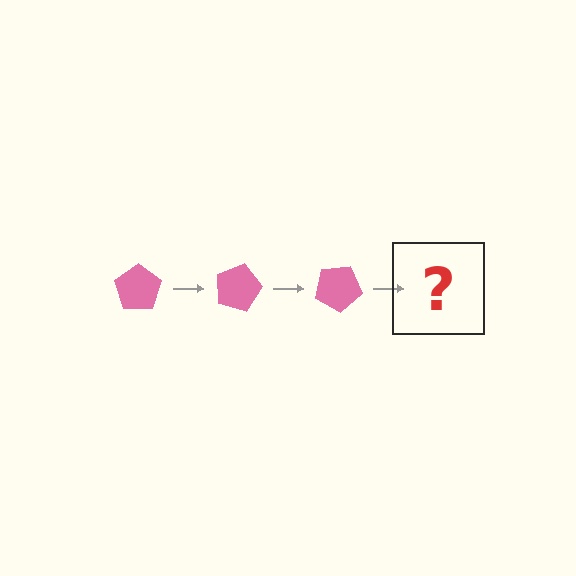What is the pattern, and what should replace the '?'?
The pattern is that the pentagon rotates 15 degrees each step. The '?' should be a pink pentagon rotated 45 degrees.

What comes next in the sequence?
The next element should be a pink pentagon rotated 45 degrees.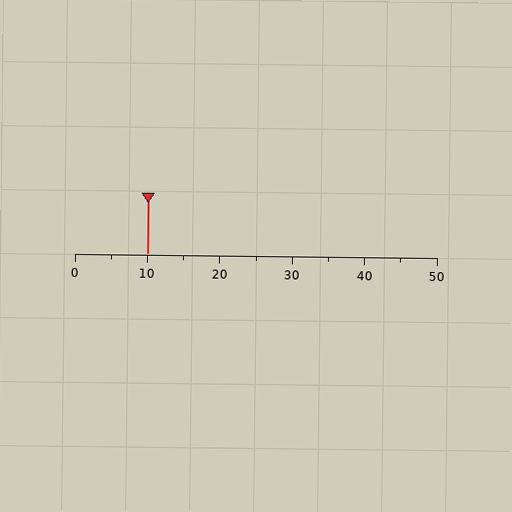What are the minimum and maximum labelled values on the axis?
The axis runs from 0 to 50.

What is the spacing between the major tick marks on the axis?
The major ticks are spaced 10 apart.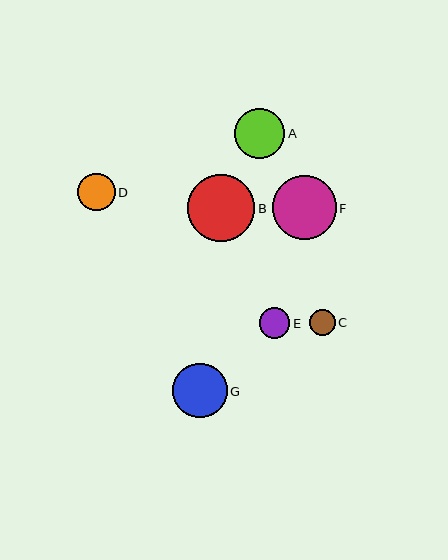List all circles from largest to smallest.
From largest to smallest: B, F, G, A, D, E, C.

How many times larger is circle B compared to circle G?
Circle B is approximately 1.2 times the size of circle G.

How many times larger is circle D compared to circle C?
Circle D is approximately 1.4 times the size of circle C.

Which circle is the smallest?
Circle C is the smallest with a size of approximately 26 pixels.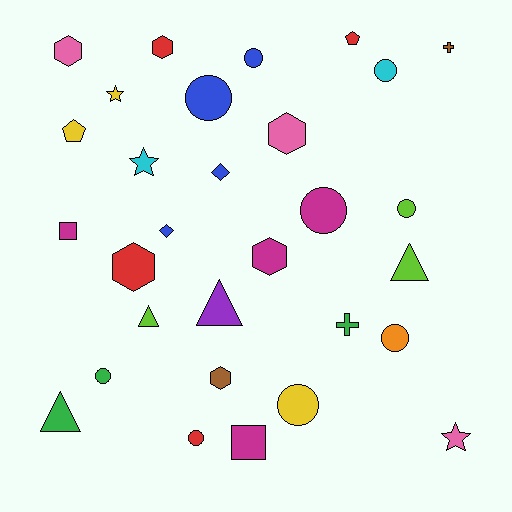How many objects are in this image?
There are 30 objects.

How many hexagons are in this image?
There are 6 hexagons.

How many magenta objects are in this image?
There are 4 magenta objects.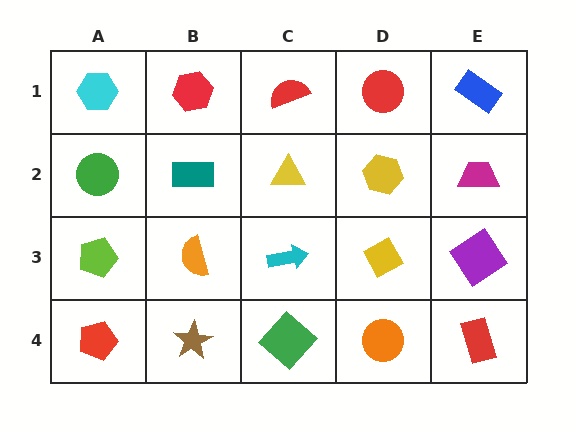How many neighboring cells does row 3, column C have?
4.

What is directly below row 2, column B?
An orange semicircle.